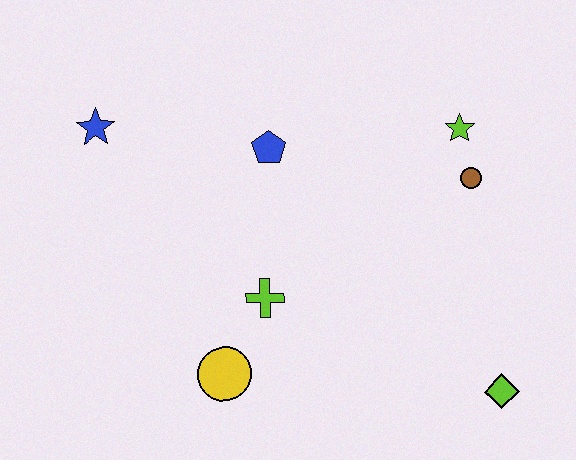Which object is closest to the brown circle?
The lime star is closest to the brown circle.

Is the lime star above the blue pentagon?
Yes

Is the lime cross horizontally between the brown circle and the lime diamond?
No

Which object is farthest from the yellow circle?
The lime star is farthest from the yellow circle.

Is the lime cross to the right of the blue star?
Yes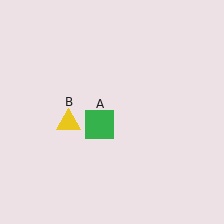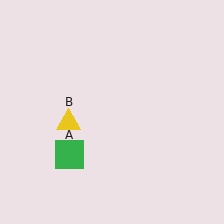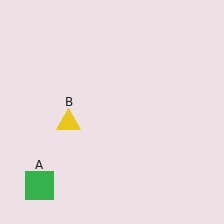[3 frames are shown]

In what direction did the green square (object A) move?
The green square (object A) moved down and to the left.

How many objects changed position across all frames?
1 object changed position: green square (object A).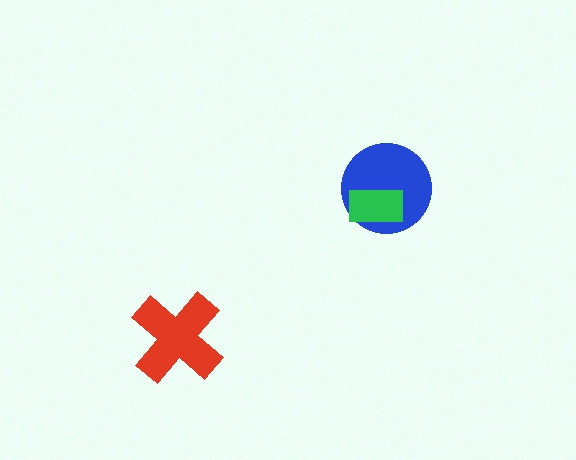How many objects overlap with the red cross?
0 objects overlap with the red cross.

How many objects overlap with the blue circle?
1 object overlaps with the blue circle.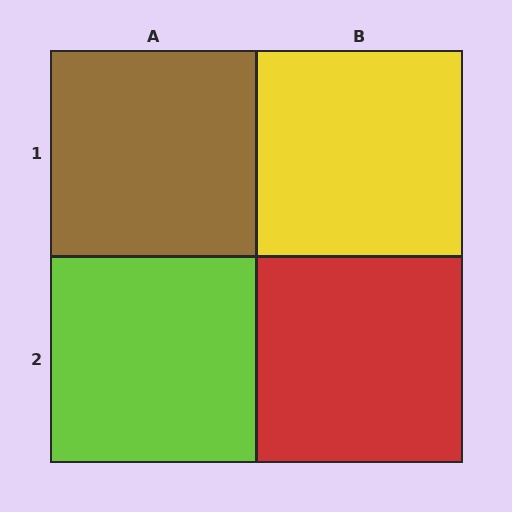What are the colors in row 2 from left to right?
Lime, red.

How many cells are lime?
1 cell is lime.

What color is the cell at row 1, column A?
Brown.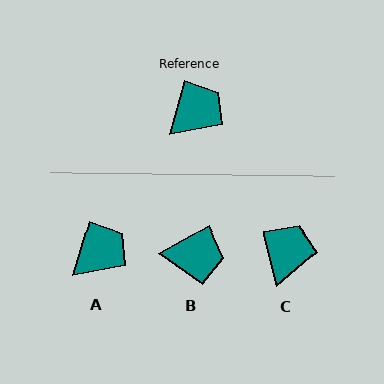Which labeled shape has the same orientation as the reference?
A.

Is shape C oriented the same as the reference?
No, it is off by about 29 degrees.